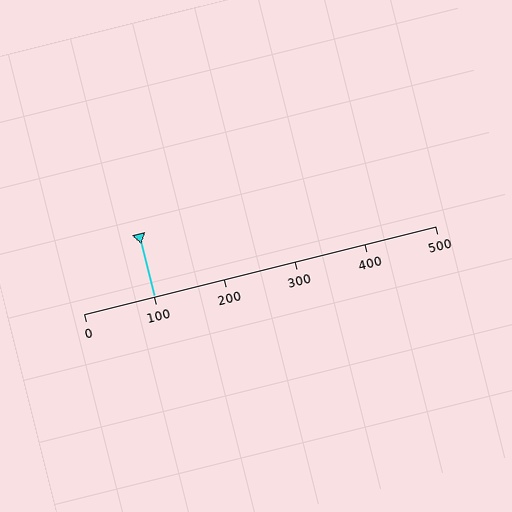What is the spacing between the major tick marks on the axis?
The major ticks are spaced 100 apart.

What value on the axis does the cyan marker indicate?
The marker indicates approximately 100.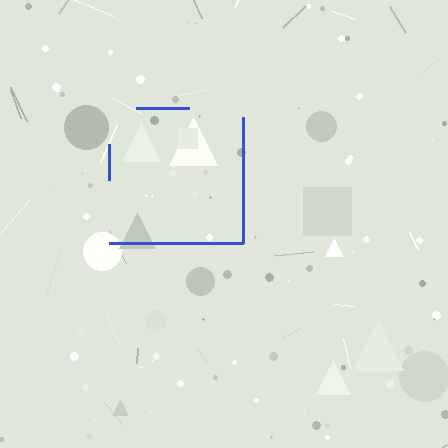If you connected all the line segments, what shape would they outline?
They would outline a square.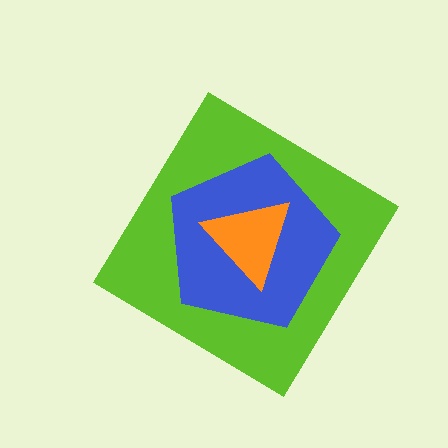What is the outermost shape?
The lime diamond.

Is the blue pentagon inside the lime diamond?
Yes.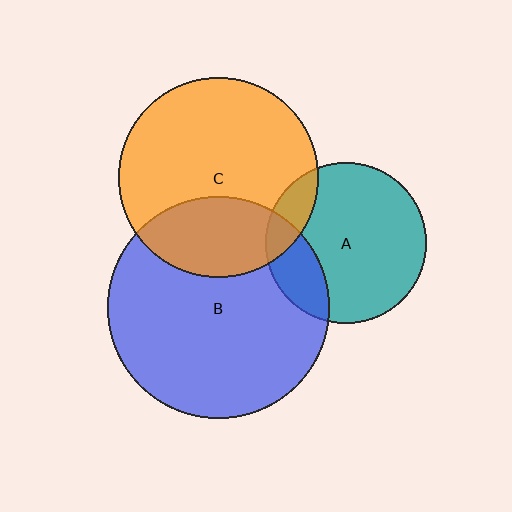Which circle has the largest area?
Circle B (blue).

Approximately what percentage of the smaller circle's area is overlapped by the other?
Approximately 30%.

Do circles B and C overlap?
Yes.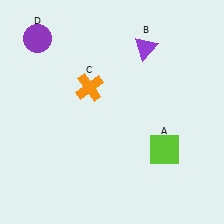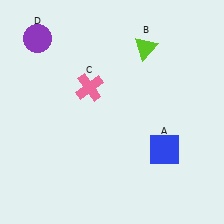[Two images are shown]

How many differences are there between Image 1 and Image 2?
There are 3 differences between the two images.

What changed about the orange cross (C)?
In Image 1, C is orange. In Image 2, it changed to pink.